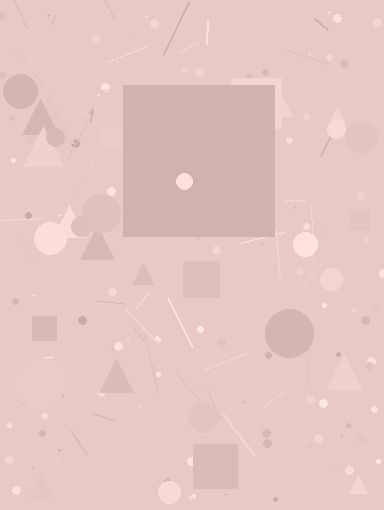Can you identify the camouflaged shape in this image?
The camouflaged shape is a square.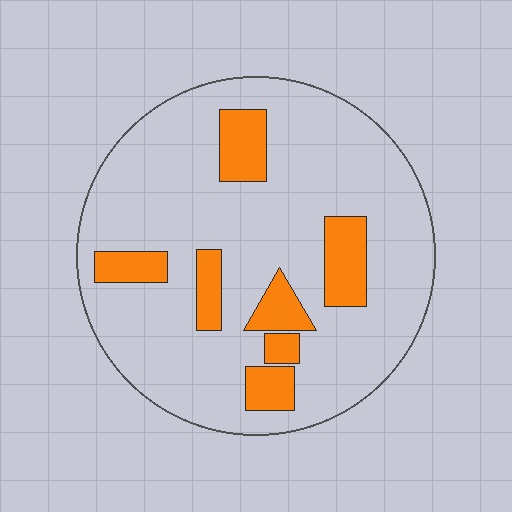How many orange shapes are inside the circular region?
7.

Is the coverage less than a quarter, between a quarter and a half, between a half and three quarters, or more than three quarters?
Less than a quarter.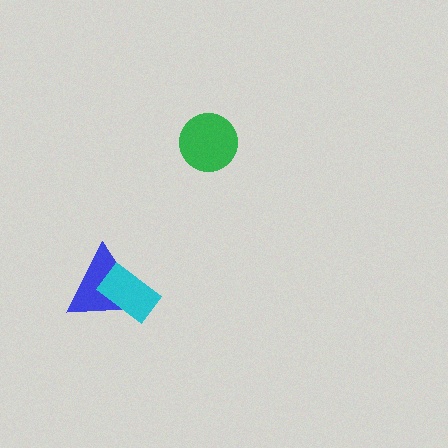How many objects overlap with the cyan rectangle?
1 object overlaps with the cyan rectangle.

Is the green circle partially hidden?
No, no other shape covers it.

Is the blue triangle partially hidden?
Yes, it is partially covered by another shape.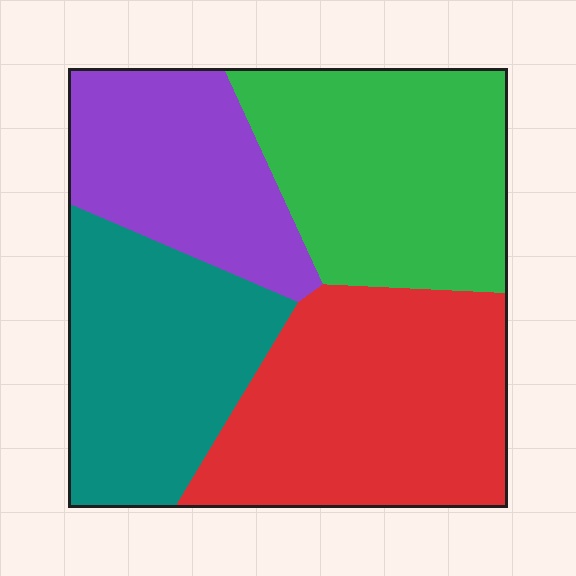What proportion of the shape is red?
Red takes up about one third (1/3) of the shape.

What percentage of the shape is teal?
Teal covers roughly 25% of the shape.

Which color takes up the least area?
Purple, at roughly 20%.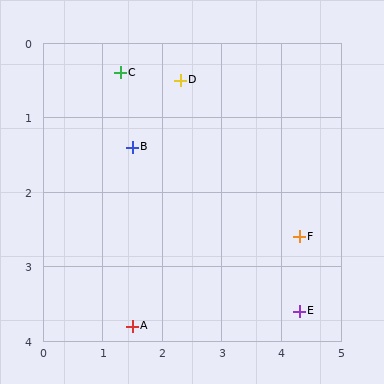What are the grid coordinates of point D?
Point D is at approximately (2.3, 0.5).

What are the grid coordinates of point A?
Point A is at approximately (1.5, 3.8).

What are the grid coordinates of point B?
Point B is at approximately (1.5, 1.4).